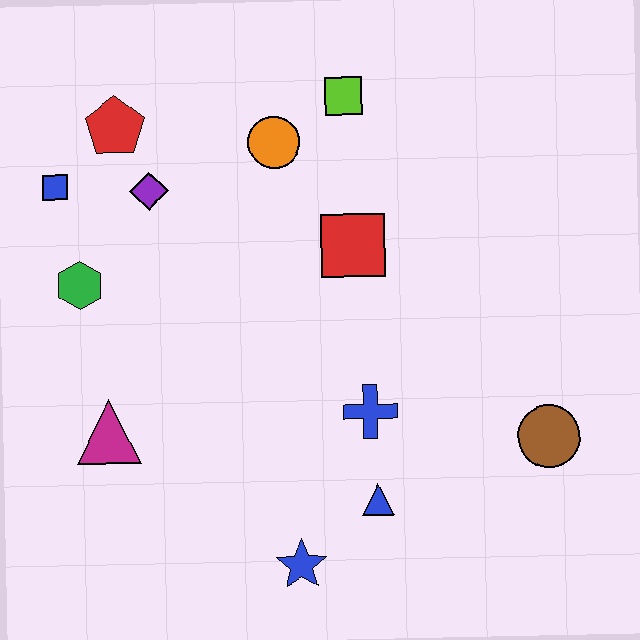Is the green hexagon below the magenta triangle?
No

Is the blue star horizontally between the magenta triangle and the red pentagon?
No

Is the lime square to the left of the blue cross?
Yes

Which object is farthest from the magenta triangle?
The brown circle is farthest from the magenta triangle.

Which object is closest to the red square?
The orange circle is closest to the red square.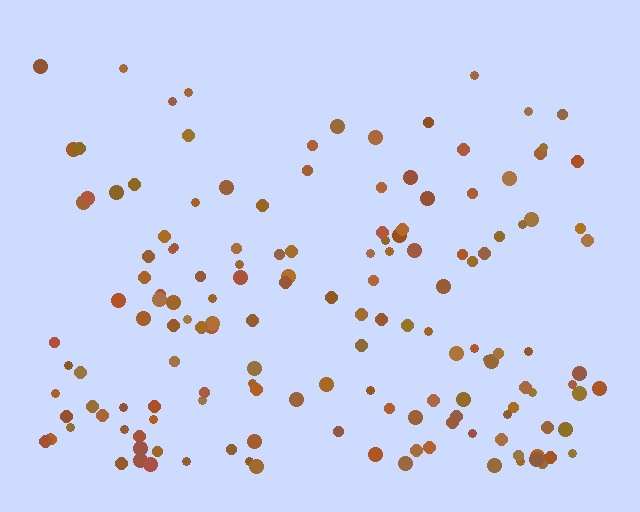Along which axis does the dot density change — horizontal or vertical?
Vertical.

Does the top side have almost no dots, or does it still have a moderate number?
Still a moderate number, just noticeably fewer than the bottom.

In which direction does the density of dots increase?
From top to bottom, with the bottom side densest.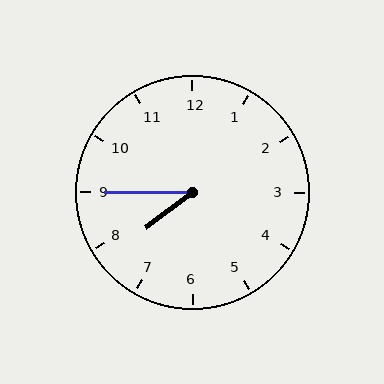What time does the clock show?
7:45.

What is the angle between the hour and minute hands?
Approximately 38 degrees.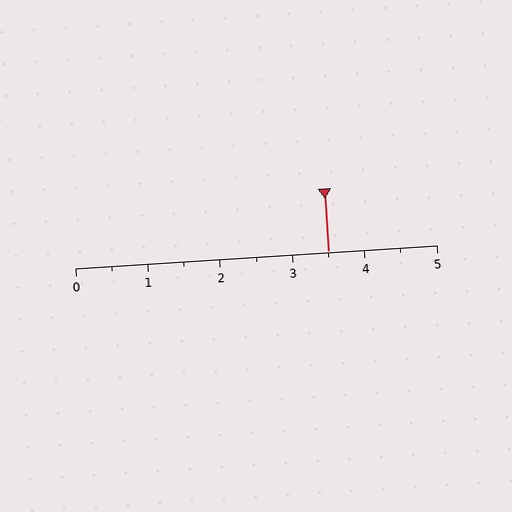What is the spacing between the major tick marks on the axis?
The major ticks are spaced 1 apart.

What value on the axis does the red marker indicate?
The marker indicates approximately 3.5.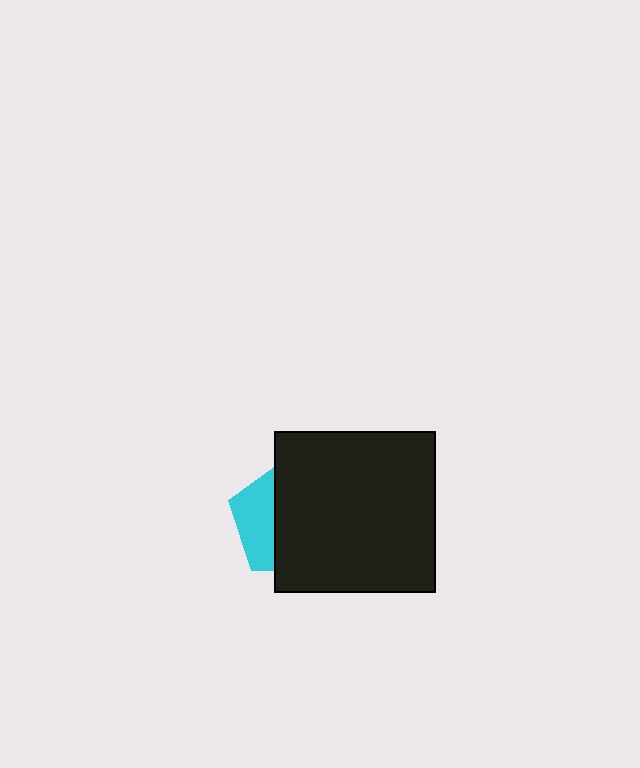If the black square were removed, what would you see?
You would see the complete cyan pentagon.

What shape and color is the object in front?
The object in front is a black square.